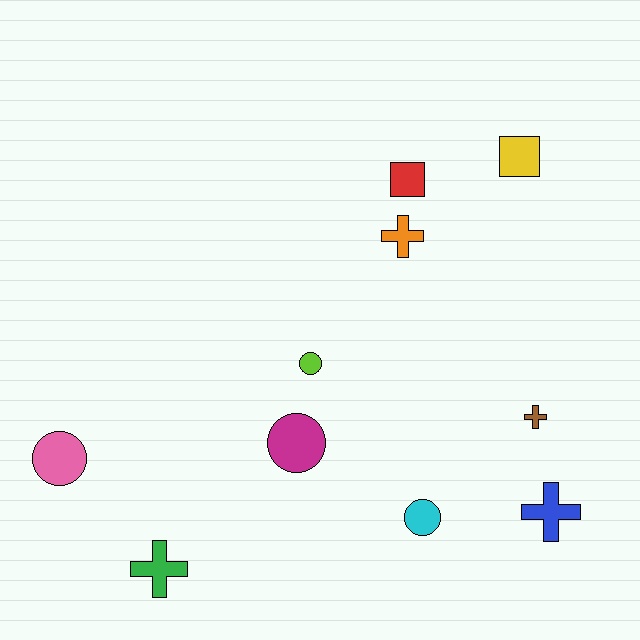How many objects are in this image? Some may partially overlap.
There are 10 objects.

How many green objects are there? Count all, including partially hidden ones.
There is 1 green object.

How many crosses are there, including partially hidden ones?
There are 4 crosses.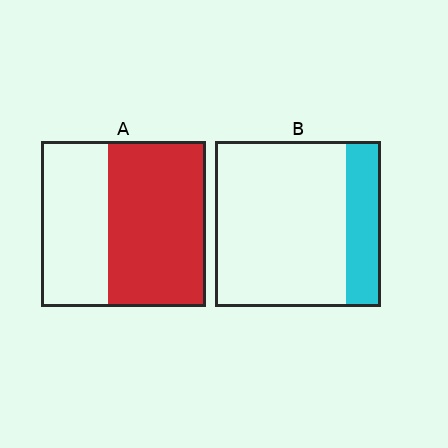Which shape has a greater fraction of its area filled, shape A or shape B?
Shape A.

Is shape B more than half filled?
No.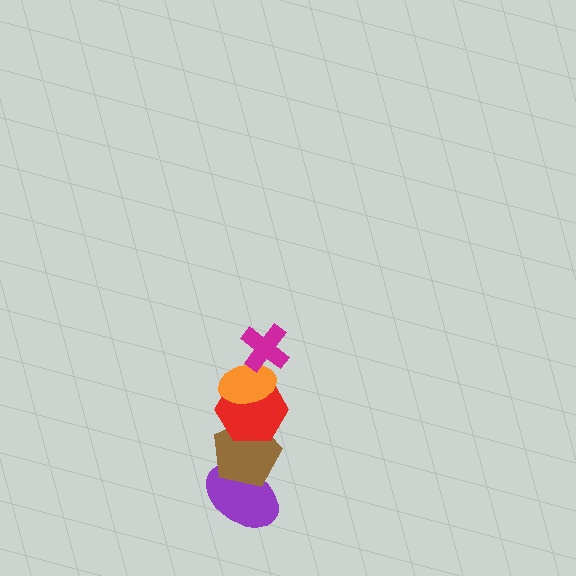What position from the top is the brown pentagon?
The brown pentagon is 4th from the top.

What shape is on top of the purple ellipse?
The brown pentagon is on top of the purple ellipse.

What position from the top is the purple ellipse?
The purple ellipse is 5th from the top.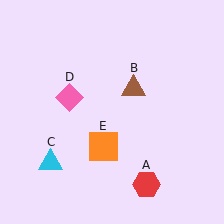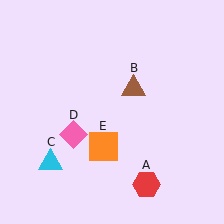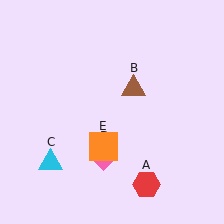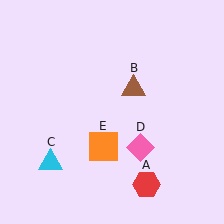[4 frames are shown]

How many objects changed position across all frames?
1 object changed position: pink diamond (object D).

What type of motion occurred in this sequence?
The pink diamond (object D) rotated counterclockwise around the center of the scene.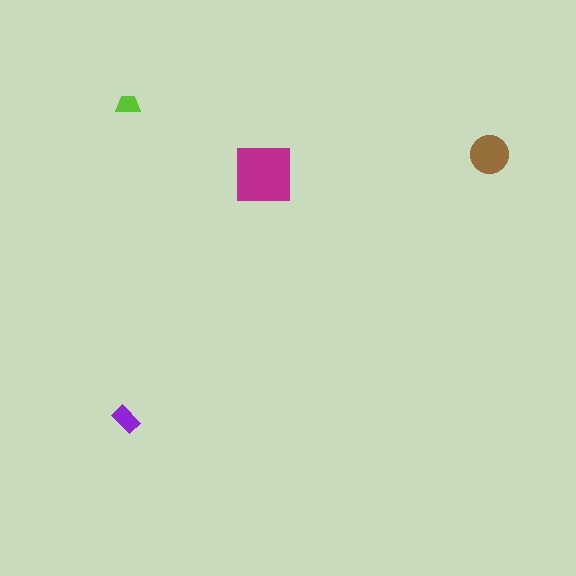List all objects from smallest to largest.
The lime trapezoid, the purple rectangle, the brown circle, the magenta square.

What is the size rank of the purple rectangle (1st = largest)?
3rd.